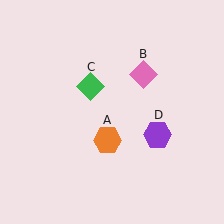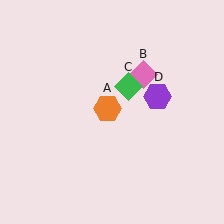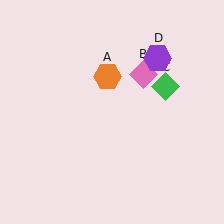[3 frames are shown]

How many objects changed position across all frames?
3 objects changed position: orange hexagon (object A), green diamond (object C), purple hexagon (object D).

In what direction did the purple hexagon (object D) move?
The purple hexagon (object D) moved up.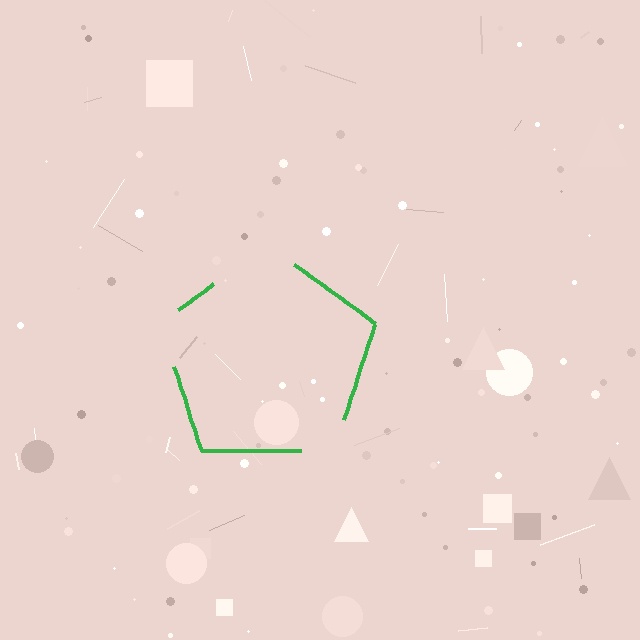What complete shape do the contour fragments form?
The contour fragments form a pentagon.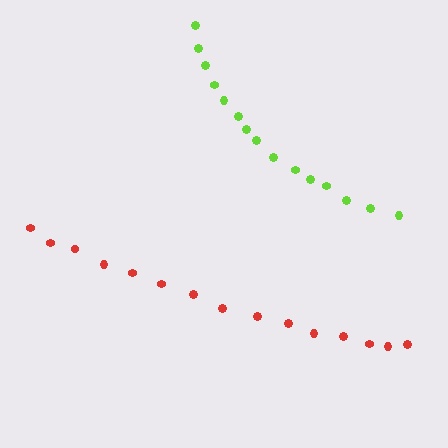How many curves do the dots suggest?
There are 2 distinct paths.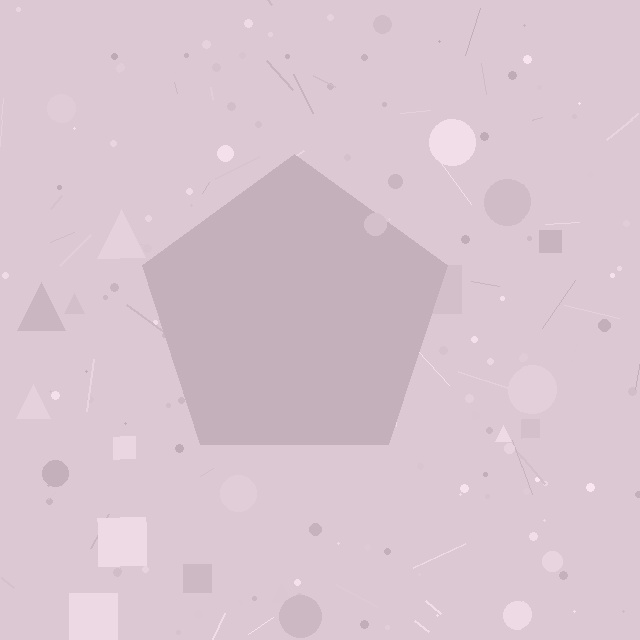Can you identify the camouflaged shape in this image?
The camouflaged shape is a pentagon.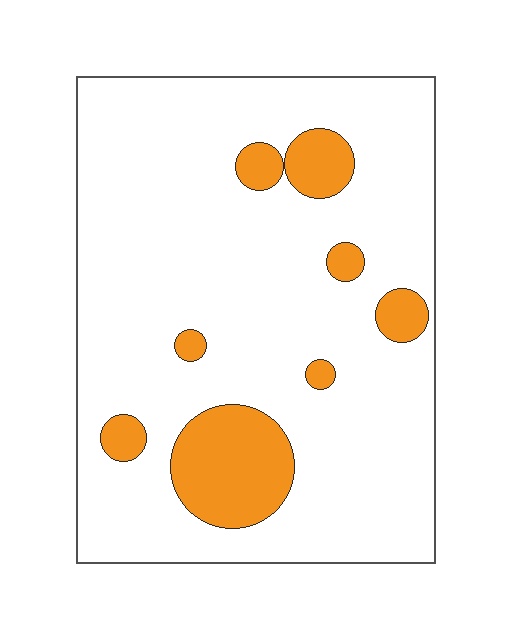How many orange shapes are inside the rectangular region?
8.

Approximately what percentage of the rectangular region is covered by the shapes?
Approximately 15%.